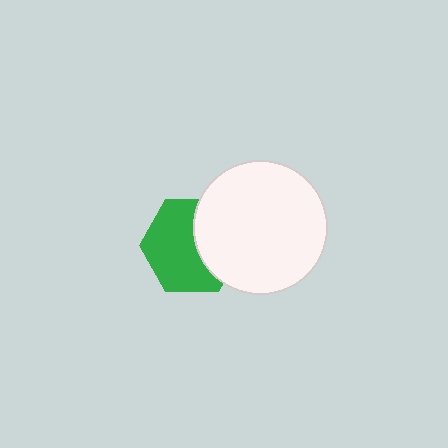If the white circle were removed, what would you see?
You would see the complete green hexagon.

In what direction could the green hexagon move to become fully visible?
The green hexagon could move left. That would shift it out from behind the white circle entirely.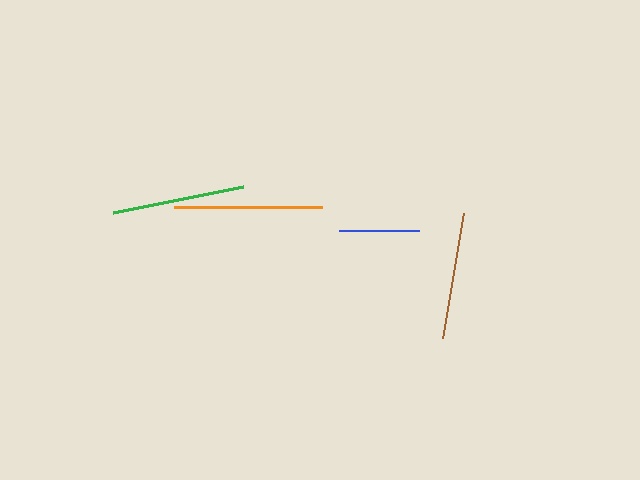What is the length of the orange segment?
The orange segment is approximately 148 pixels long.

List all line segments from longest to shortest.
From longest to shortest: orange, green, brown, blue.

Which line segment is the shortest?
The blue line is the shortest at approximately 79 pixels.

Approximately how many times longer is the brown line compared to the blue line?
The brown line is approximately 1.6 times the length of the blue line.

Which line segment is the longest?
The orange line is the longest at approximately 148 pixels.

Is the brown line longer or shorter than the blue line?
The brown line is longer than the blue line.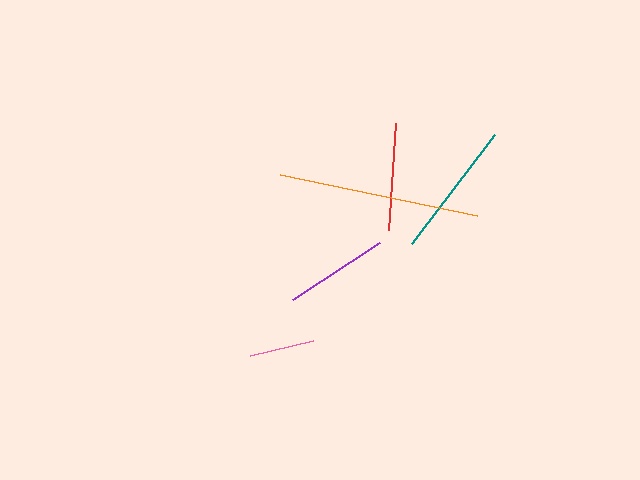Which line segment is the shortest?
The pink line is the shortest at approximately 64 pixels.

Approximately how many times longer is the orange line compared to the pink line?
The orange line is approximately 3.1 times the length of the pink line.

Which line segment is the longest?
The orange line is the longest at approximately 201 pixels.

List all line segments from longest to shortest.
From longest to shortest: orange, teal, red, purple, pink.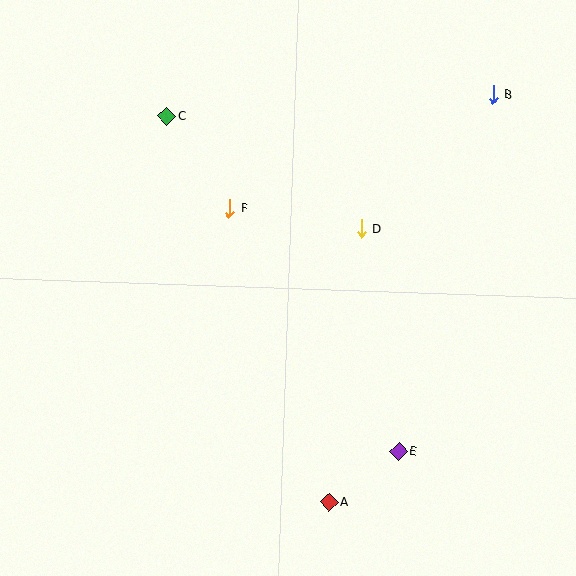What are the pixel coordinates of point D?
Point D is at (361, 228).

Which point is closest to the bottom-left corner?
Point A is closest to the bottom-left corner.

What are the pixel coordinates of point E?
Point E is at (398, 451).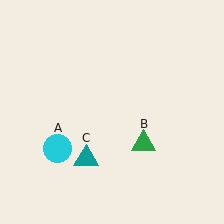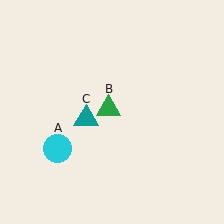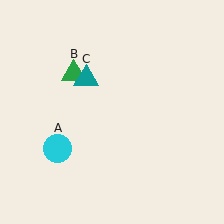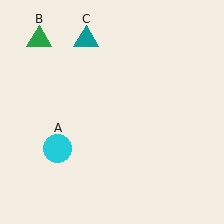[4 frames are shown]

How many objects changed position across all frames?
2 objects changed position: green triangle (object B), teal triangle (object C).